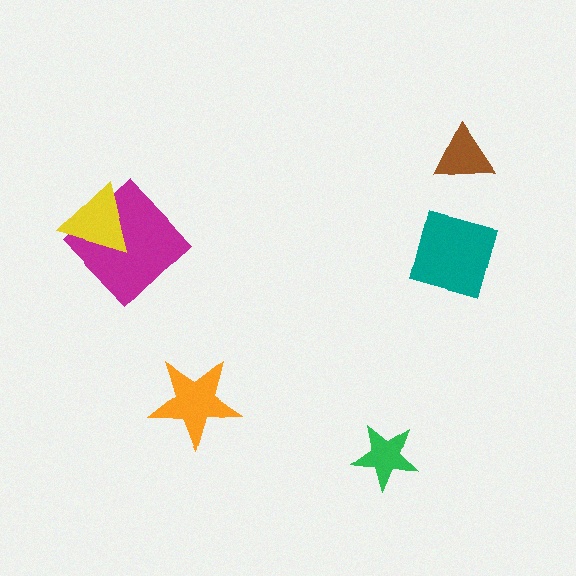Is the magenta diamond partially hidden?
Yes, it is partially covered by another shape.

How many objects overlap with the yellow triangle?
1 object overlaps with the yellow triangle.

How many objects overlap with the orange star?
0 objects overlap with the orange star.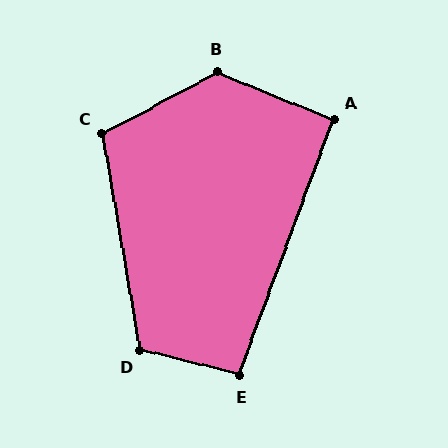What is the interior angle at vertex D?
Approximately 114 degrees (obtuse).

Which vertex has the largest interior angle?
B, at approximately 130 degrees.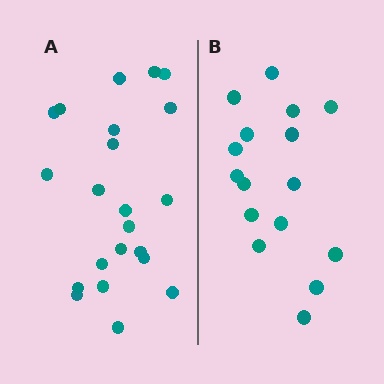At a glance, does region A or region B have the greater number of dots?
Region A (the left region) has more dots.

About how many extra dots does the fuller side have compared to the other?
Region A has about 6 more dots than region B.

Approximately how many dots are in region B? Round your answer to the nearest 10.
About 20 dots. (The exact count is 16, which rounds to 20.)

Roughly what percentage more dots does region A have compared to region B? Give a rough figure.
About 40% more.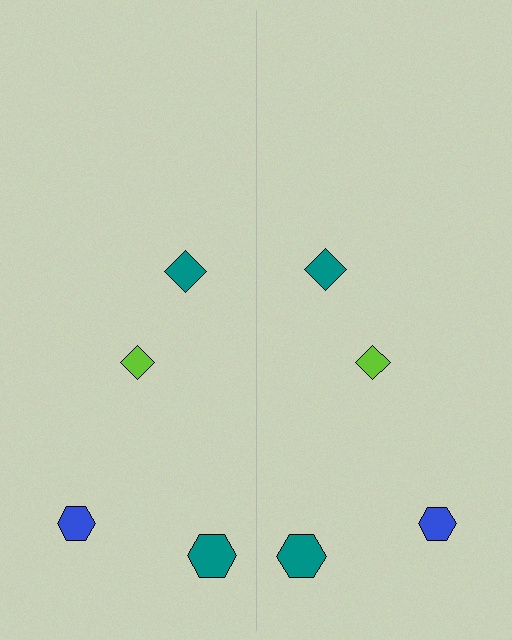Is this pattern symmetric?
Yes, this pattern has bilateral (reflection) symmetry.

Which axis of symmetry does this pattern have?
The pattern has a vertical axis of symmetry running through the center of the image.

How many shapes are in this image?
There are 8 shapes in this image.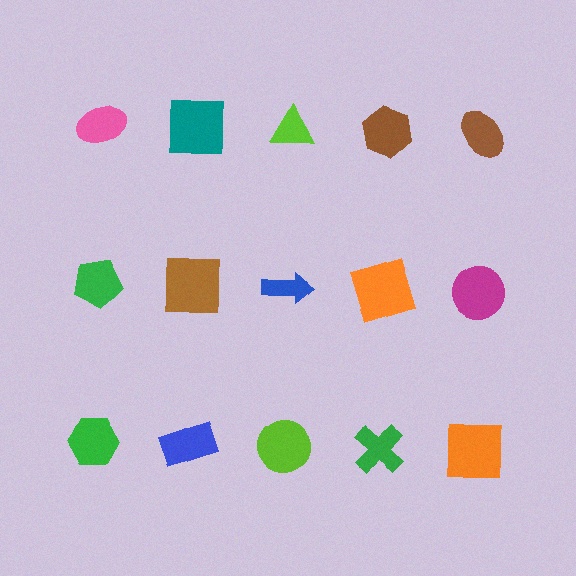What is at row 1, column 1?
A pink ellipse.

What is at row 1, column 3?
A lime triangle.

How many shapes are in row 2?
5 shapes.